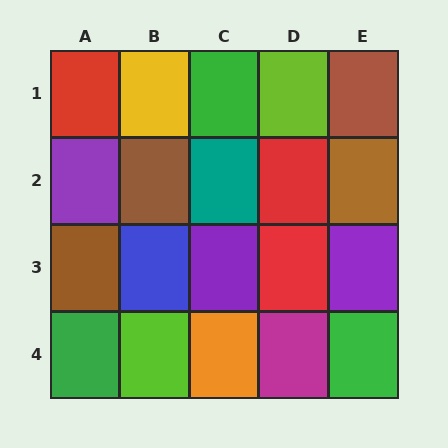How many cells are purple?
3 cells are purple.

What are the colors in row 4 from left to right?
Green, lime, orange, magenta, green.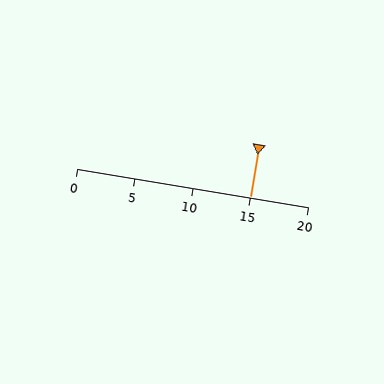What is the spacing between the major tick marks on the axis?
The major ticks are spaced 5 apart.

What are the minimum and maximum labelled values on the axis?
The axis runs from 0 to 20.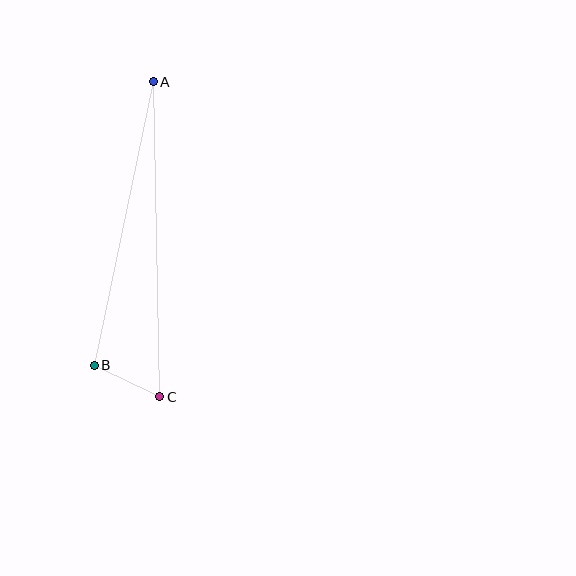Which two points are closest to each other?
Points B and C are closest to each other.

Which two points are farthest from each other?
Points A and C are farthest from each other.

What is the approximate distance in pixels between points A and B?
The distance between A and B is approximately 290 pixels.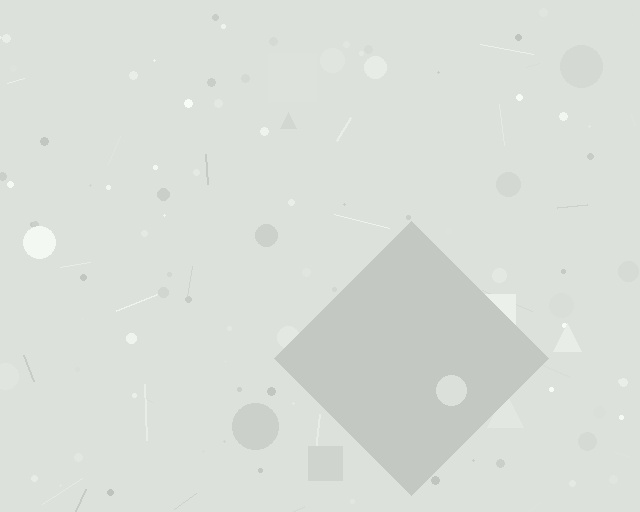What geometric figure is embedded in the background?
A diamond is embedded in the background.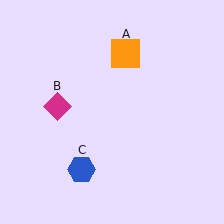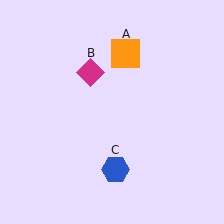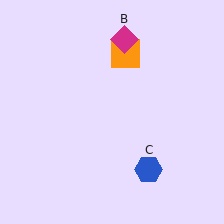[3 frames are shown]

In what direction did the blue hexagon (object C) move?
The blue hexagon (object C) moved right.